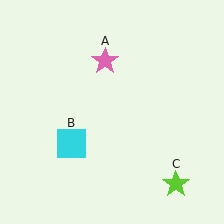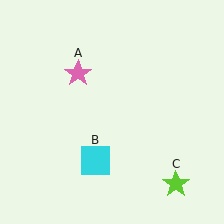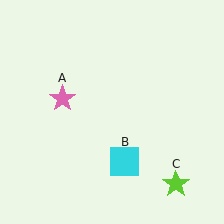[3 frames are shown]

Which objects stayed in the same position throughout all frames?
Lime star (object C) remained stationary.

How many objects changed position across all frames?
2 objects changed position: pink star (object A), cyan square (object B).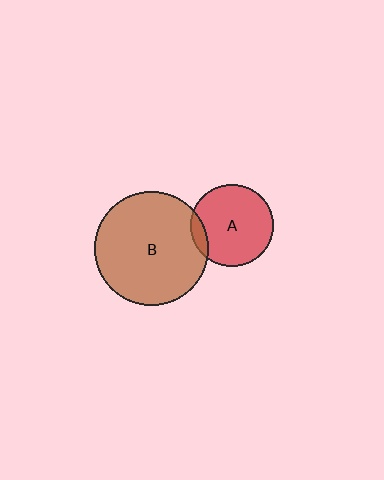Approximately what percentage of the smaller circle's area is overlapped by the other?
Approximately 10%.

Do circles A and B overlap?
Yes.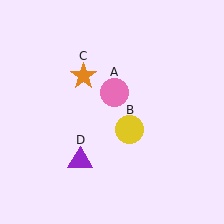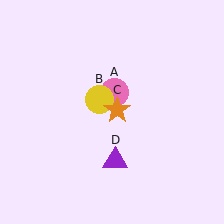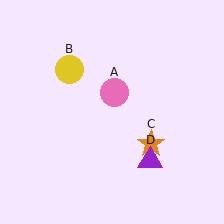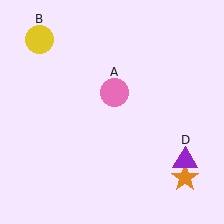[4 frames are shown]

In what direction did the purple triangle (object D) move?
The purple triangle (object D) moved right.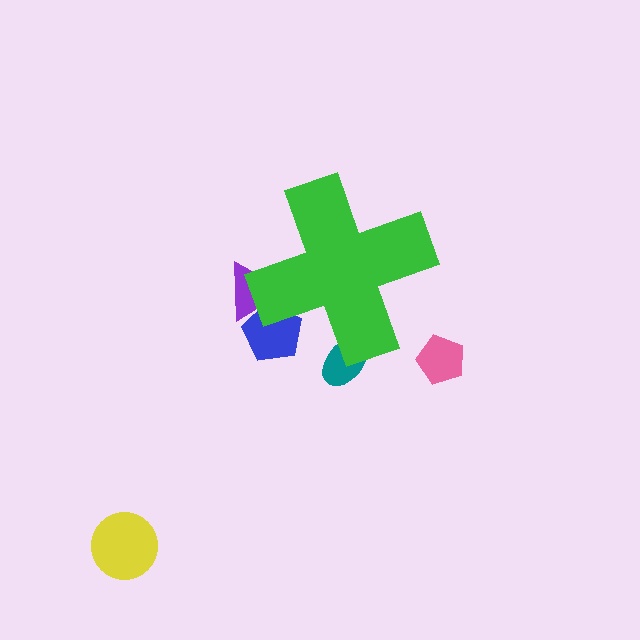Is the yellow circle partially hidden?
No, the yellow circle is fully visible.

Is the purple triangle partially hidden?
Yes, the purple triangle is partially hidden behind the green cross.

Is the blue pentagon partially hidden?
Yes, the blue pentagon is partially hidden behind the green cross.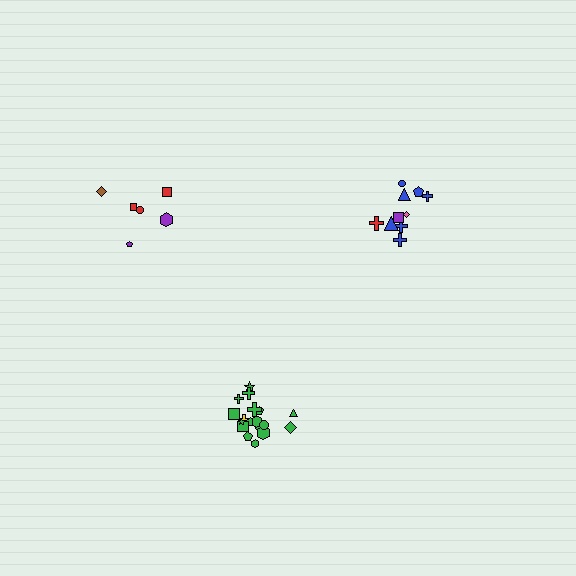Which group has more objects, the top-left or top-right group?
The top-right group.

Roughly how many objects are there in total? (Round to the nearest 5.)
Roughly 35 objects in total.